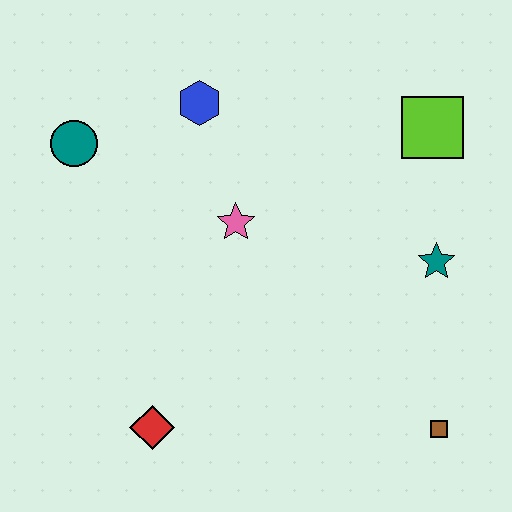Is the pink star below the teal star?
No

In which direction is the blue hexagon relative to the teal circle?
The blue hexagon is to the right of the teal circle.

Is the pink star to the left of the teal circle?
No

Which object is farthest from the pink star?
The brown square is farthest from the pink star.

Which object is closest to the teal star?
The lime square is closest to the teal star.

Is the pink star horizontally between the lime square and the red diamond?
Yes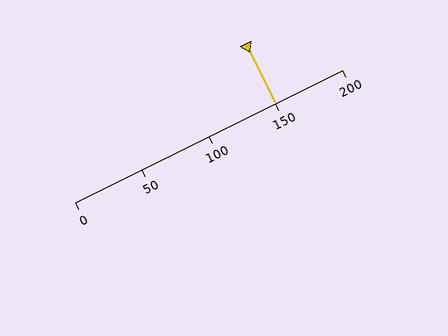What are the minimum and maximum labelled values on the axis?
The axis runs from 0 to 200.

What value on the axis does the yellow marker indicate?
The marker indicates approximately 150.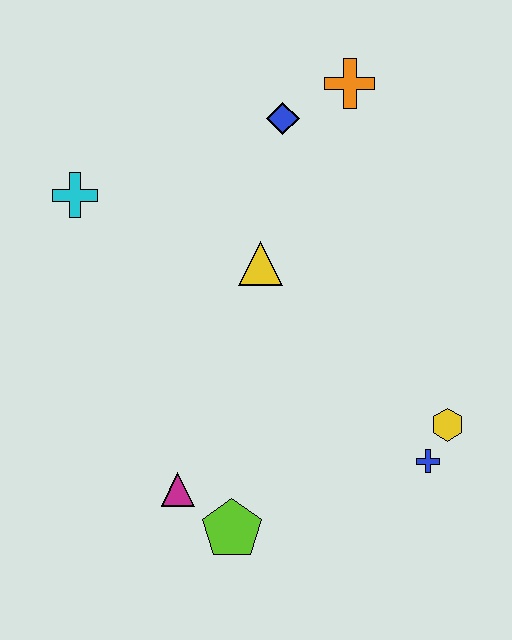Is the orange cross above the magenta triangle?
Yes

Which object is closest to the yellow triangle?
The blue diamond is closest to the yellow triangle.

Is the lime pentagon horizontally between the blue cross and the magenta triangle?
Yes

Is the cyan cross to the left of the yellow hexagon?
Yes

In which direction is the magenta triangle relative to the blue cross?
The magenta triangle is to the left of the blue cross.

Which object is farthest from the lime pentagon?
The orange cross is farthest from the lime pentagon.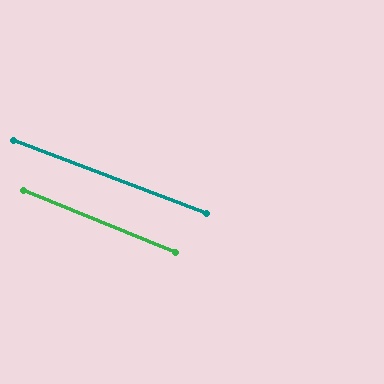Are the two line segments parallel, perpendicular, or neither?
Parallel — their directions differ by only 1.5°.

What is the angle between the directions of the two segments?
Approximately 1 degree.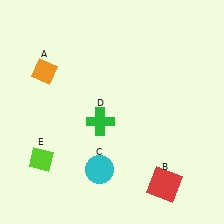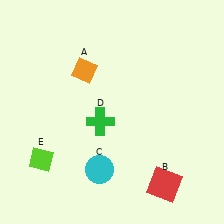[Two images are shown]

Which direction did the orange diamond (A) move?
The orange diamond (A) moved right.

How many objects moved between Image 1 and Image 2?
1 object moved between the two images.